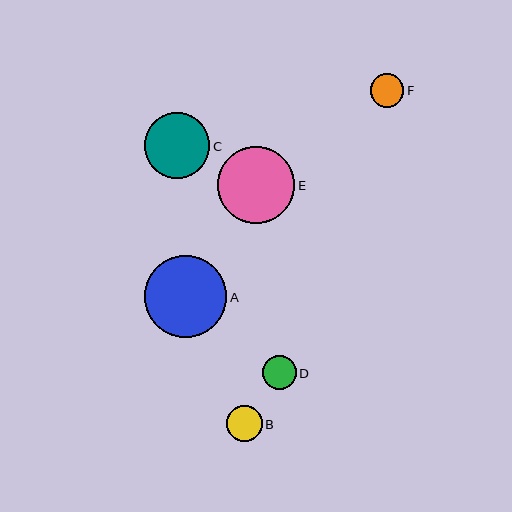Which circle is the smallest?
Circle D is the smallest with a size of approximately 34 pixels.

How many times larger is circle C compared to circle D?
Circle C is approximately 1.9 times the size of circle D.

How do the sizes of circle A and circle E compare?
Circle A and circle E are approximately the same size.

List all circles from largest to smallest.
From largest to smallest: A, E, C, B, F, D.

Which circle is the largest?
Circle A is the largest with a size of approximately 82 pixels.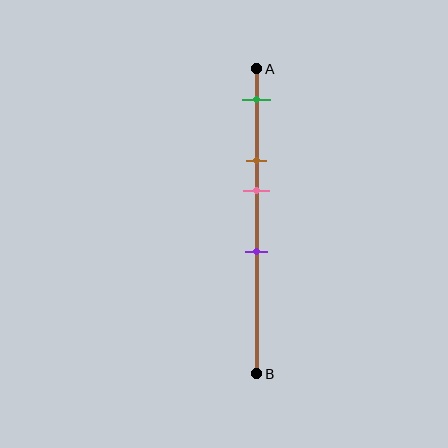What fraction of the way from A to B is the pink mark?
The pink mark is approximately 40% (0.4) of the way from A to B.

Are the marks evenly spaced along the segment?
No, the marks are not evenly spaced.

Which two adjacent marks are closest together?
The brown and pink marks are the closest adjacent pair.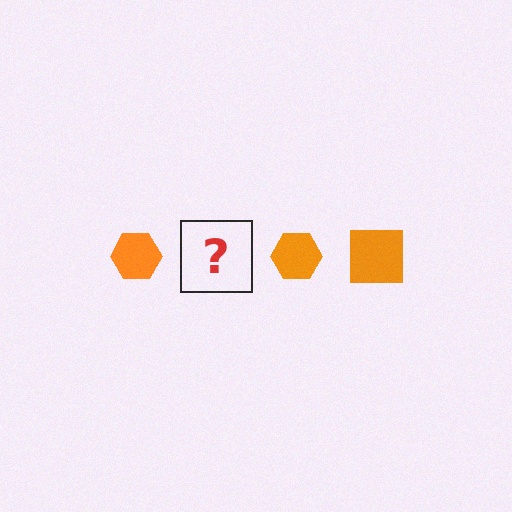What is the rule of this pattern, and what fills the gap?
The rule is that the pattern cycles through hexagon, square shapes in orange. The gap should be filled with an orange square.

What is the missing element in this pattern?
The missing element is an orange square.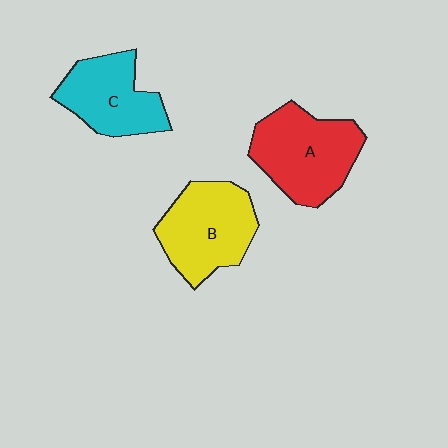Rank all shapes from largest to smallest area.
From largest to smallest: A (red), B (yellow), C (cyan).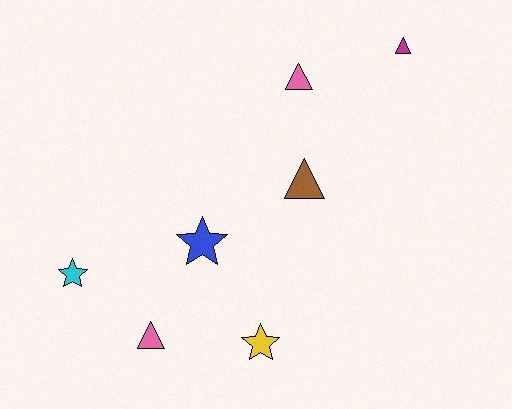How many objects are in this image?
There are 7 objects.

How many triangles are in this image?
There are 4 triangles.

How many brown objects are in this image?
There is 1 brown object.